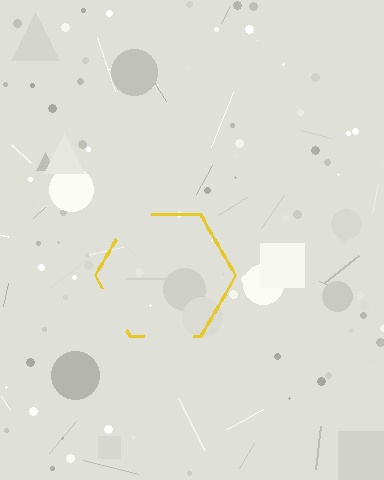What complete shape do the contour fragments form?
The contour fragments form a hexagon.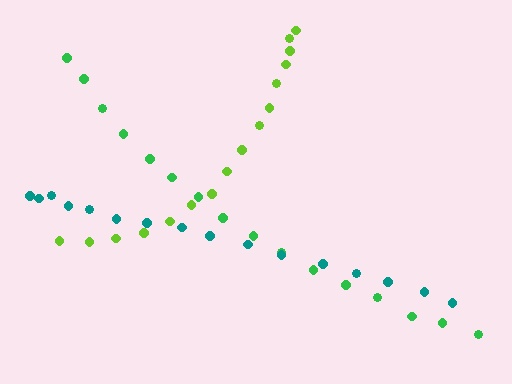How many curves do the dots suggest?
There are 3 distinct paths.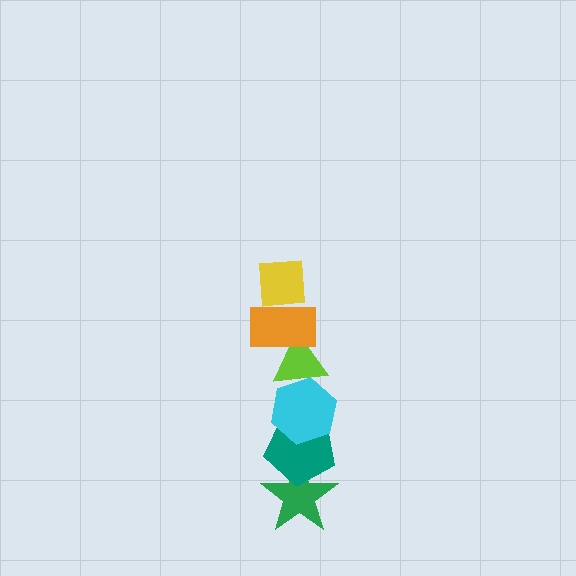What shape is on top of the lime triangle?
The orange rectangle is on top of the lime triangle.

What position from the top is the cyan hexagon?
The cyan hexagon is 4th from the top.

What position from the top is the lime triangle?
The lime triangle is 3rd from the top.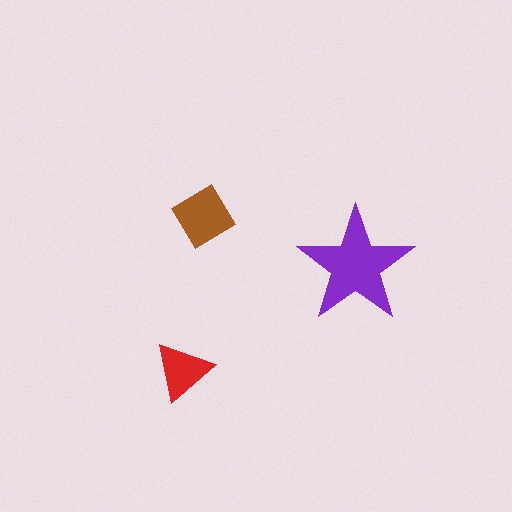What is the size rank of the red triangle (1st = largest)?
3rd.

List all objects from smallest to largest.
The red triangle, the brown diamond, the purple star.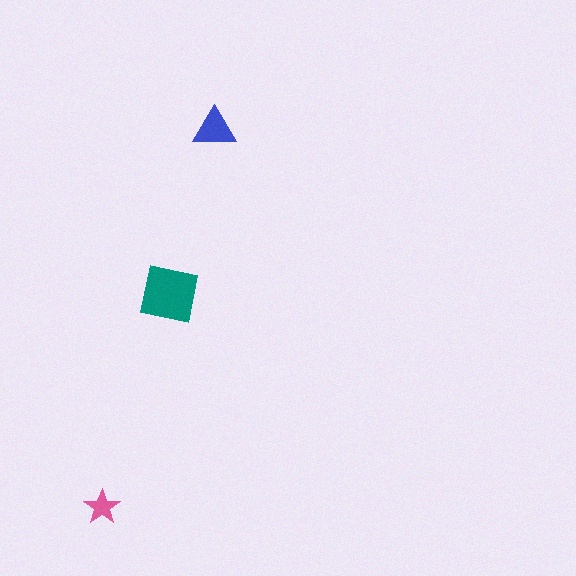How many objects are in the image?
There are 3 objects in the image.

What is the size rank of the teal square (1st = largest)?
1st.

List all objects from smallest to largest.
The pink star, the blue triangle, the teal square.